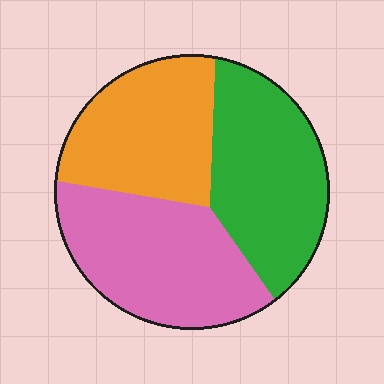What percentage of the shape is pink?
Pink takes up about three eighths (3/8) of the shape.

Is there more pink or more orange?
Pink.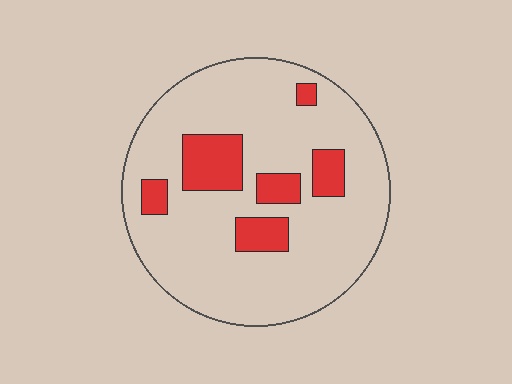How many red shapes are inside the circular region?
6.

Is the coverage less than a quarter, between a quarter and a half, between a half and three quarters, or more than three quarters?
Less than a quarter.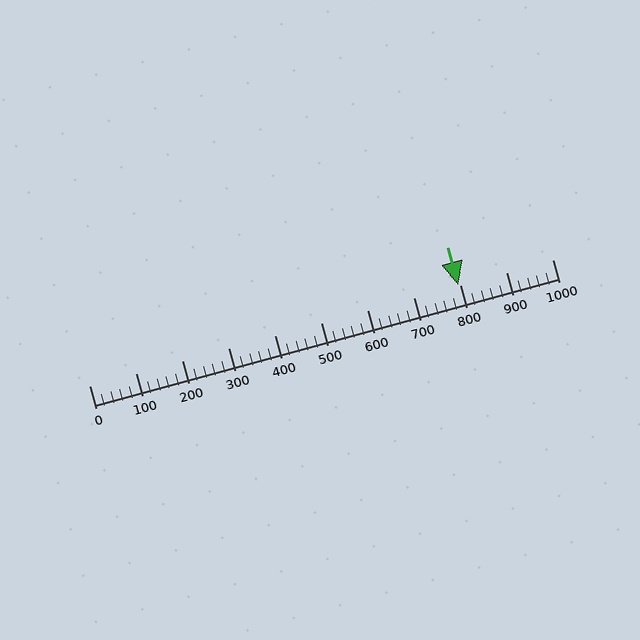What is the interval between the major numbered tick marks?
The major tick marks are spaced 100 units apart.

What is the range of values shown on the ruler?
The ruler shows values from 0 to 1000.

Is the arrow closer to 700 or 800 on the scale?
The arrow is closer to 800.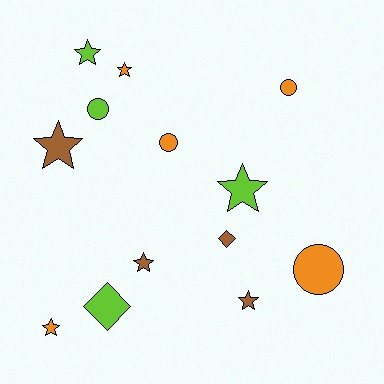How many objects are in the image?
There are 13 objects.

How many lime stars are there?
There are 2 lime stars.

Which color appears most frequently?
Orange, with 5 objects.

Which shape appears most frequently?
Star, with 7 objects.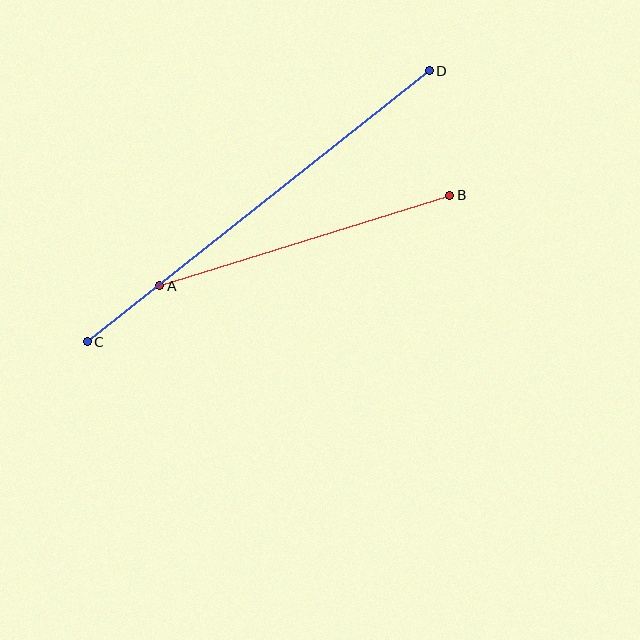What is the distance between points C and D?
The distance is approximately 437 pixels.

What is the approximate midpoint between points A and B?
The midpoint is at approximately (305, 240) pixels.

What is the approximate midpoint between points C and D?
The midpoint is at approximately (258, 206) pixels.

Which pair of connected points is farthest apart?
Points C and D are farthest apart.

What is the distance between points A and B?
The distance is approximately 304 pixels.